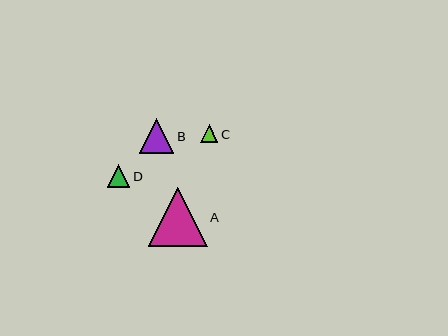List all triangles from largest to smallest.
From largest to smallest: A, B, D, C.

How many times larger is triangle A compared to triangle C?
Triangle A is approximately 3.4 times the size of triangle C.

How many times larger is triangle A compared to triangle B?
Triangle A is approximately 1.7 times the size of triangle B.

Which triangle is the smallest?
Triangle C is the smallest with a size of approximately 17 pixels.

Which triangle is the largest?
Triangle A is the largest with a size of approximately 59 pixels.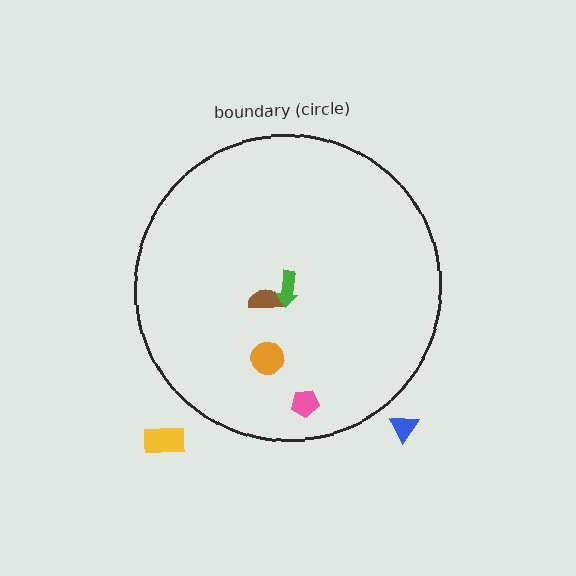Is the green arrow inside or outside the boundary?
Inside.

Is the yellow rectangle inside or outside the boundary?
Outside.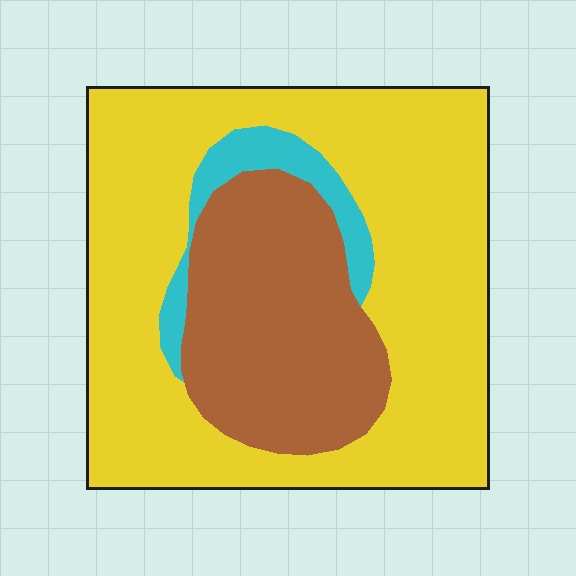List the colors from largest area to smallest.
From largest to smallest: yellow, brown, cyan.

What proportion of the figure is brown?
Brown takes up between a sixth and a third of the figure.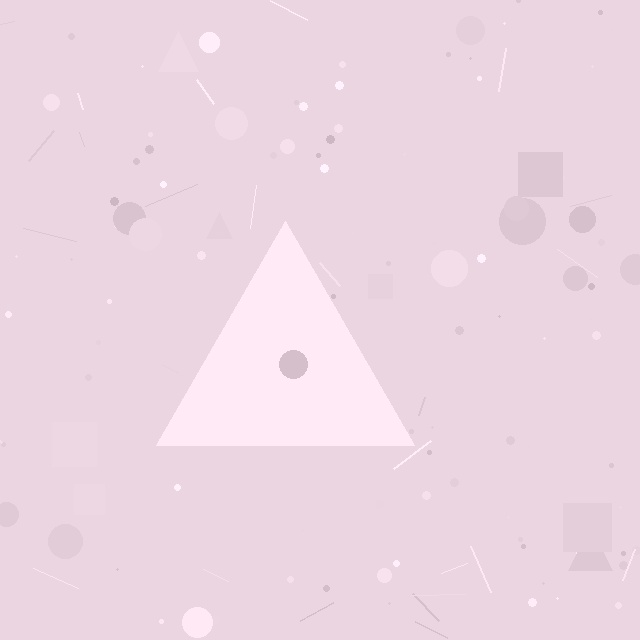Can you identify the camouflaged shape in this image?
The camouflaged shape is a triangle.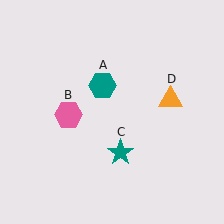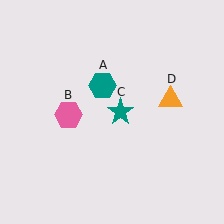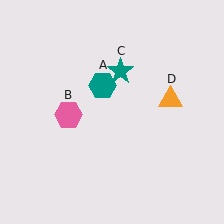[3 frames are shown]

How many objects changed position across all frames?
1 object changed position: teal star (object C).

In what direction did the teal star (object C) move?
The teal star (object C) moved up.